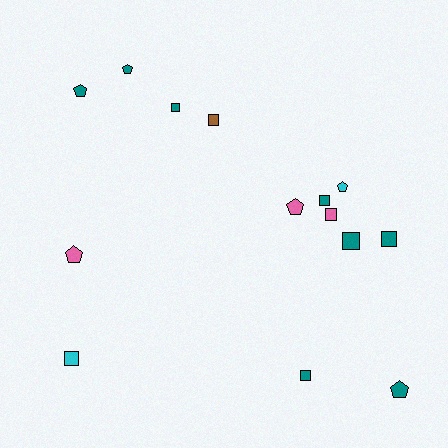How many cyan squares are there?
There is 1 cyan square.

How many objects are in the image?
There are 14 objects.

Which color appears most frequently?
Teal, with 8 objects.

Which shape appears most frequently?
Square, with 8 objects.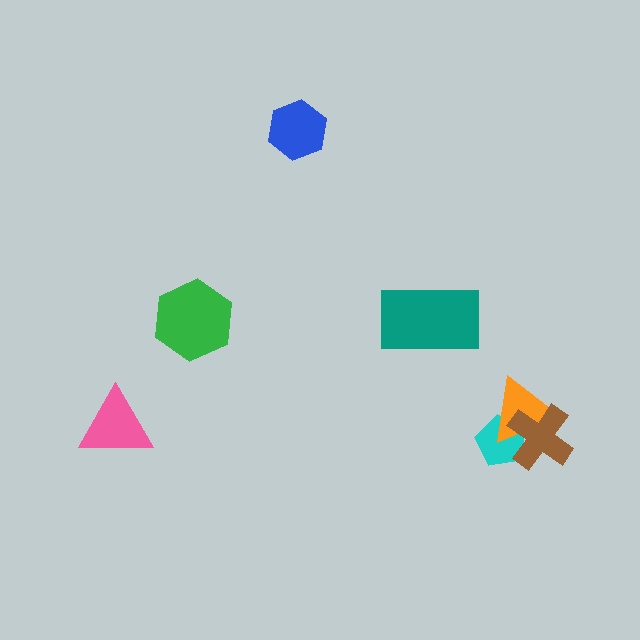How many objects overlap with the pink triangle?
0 objects overlap with the pink triangle.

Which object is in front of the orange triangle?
The brown cross is in front of the orange triangle.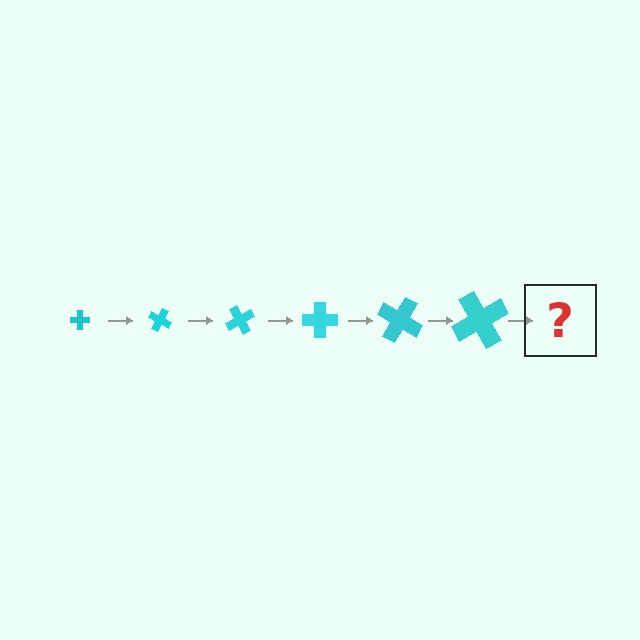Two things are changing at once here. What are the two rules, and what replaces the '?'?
The two rules are that the cross grows larger each step and it rotates 30 degrees each step. The '?' should be a cross, larger than the previous one and rotated 180 degrees from the start.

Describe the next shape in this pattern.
It should be a cross, larger than the previous one and rotated 180 degrees from the start.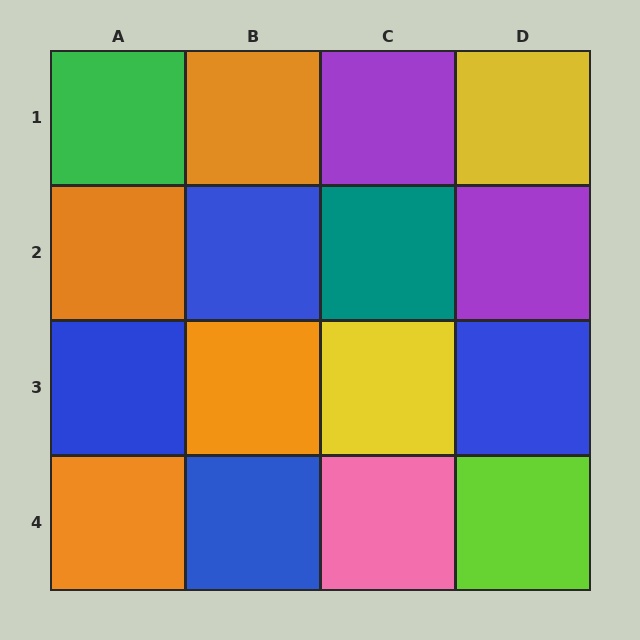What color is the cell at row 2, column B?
Blue.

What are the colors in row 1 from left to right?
Green, orange, purple, yellow.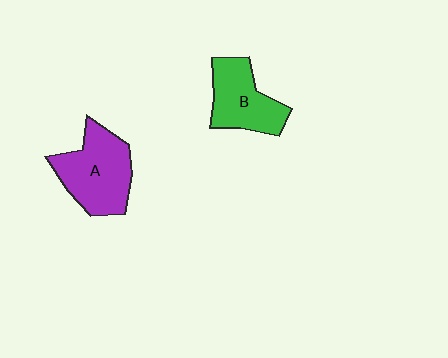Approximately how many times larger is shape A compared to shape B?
Approximately 1.2 times.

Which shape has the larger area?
Shape A (purple).